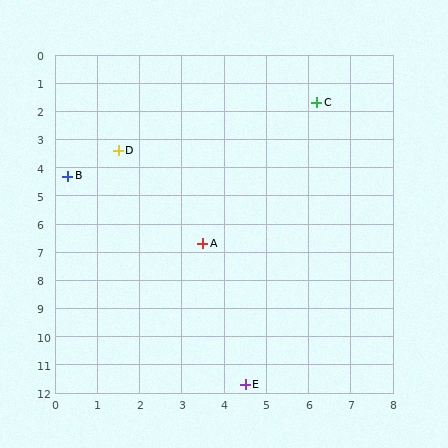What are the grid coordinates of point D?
Point D is at approximately (1.5, 3.4).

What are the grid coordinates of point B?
Point B is at approximately (0.3, 4.3).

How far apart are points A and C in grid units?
Points A and C are about 5.7 grid units apart.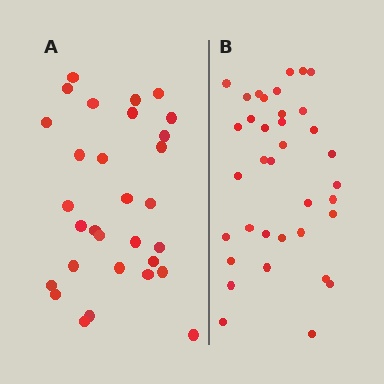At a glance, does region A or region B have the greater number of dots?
Region B (the right region) has more dots.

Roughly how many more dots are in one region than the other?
Region B has about 6 more dots than region A.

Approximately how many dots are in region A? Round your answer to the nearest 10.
About 30 dots.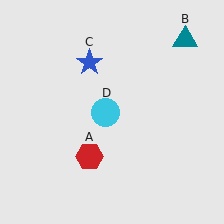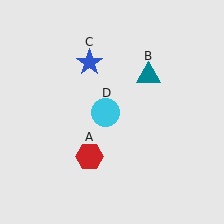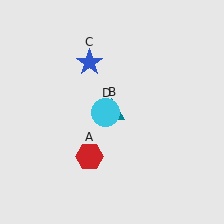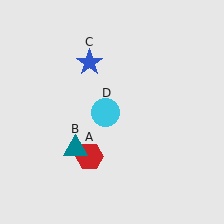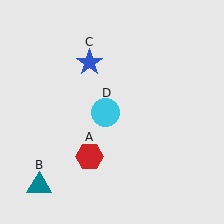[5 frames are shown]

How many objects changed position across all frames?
1 object changed position: teal triangle (object B).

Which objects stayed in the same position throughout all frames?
Red hexagon (object A) and blue star (object C) and cyan circle (object D) remained stationary.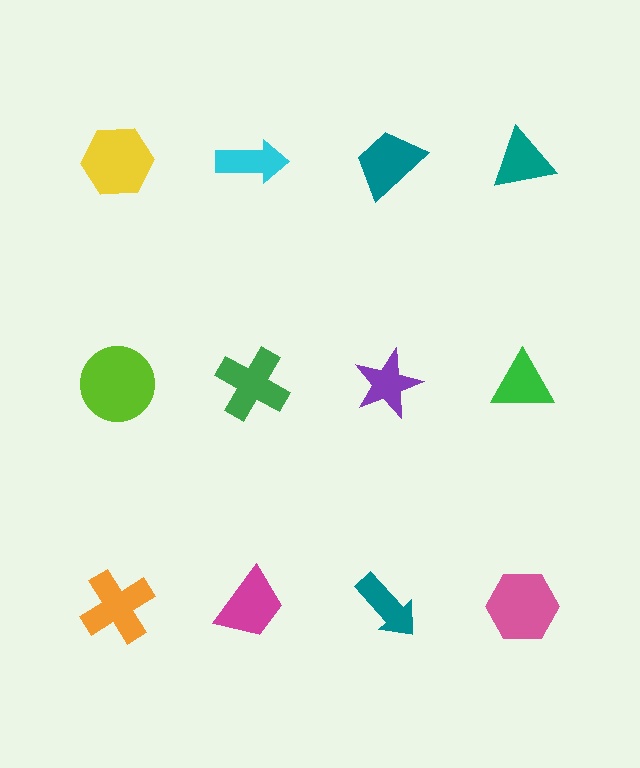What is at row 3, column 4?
A pink hexagon.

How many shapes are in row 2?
4 shapes.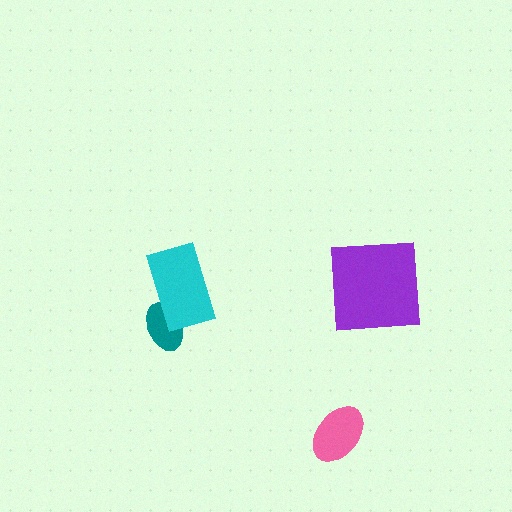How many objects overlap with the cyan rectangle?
1 object overlaps with the cyan rectangle.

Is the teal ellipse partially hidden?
Yes, it is partially covered by another shape.